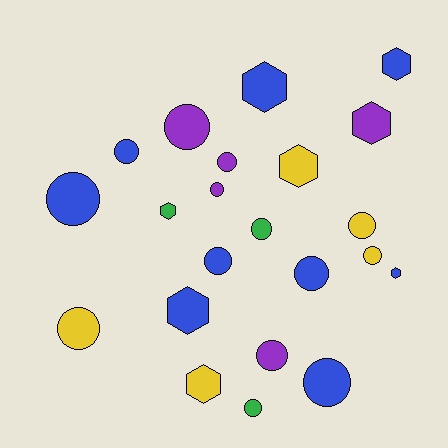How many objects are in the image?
There are 22 objects.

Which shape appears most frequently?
Circle, with 14 objects.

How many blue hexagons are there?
There are 4 blue hexagons.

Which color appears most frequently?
Blue, with 9 objects.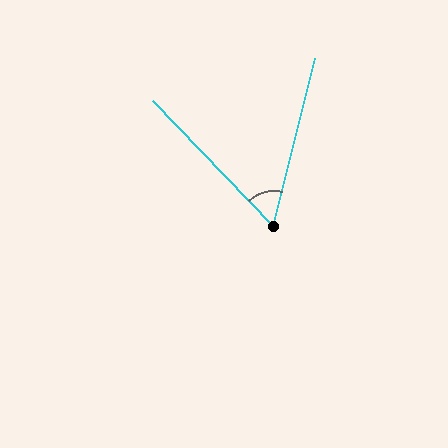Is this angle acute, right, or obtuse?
It is acute.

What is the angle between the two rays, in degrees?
Approximately 58 degrees.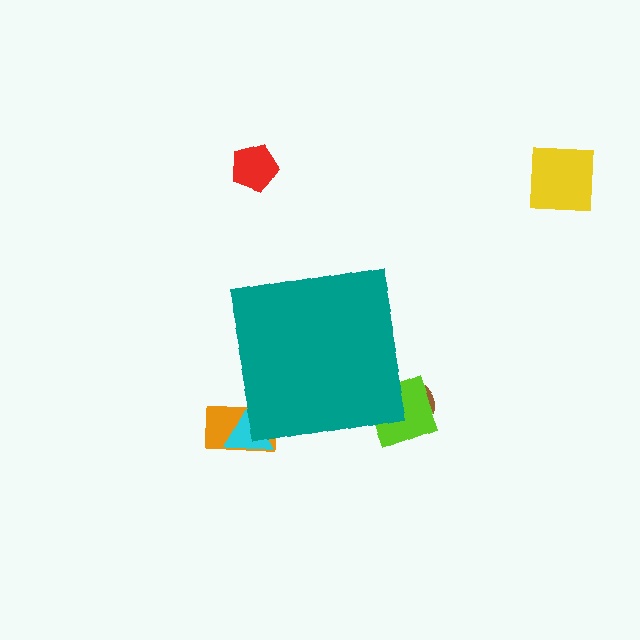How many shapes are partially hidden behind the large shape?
4 shapes are partially hidden.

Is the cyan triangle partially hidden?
Yes, the cyan triangle is partially hidden behind the teal square.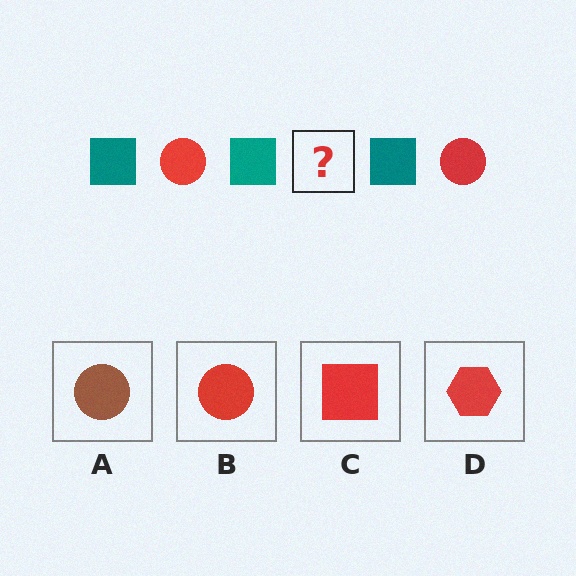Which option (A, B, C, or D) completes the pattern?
B.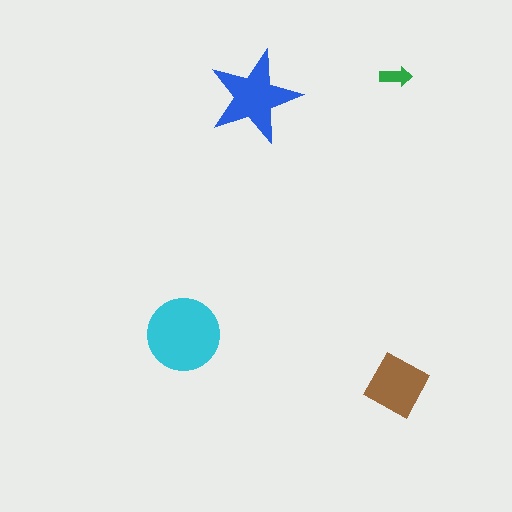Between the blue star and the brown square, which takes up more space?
The blue star.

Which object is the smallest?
The green arrow.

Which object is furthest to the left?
The cyan circle is leftmost.